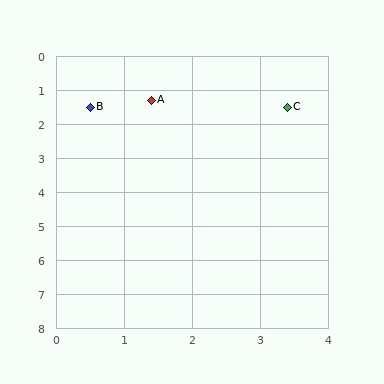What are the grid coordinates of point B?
Point B is at approximately (0.5, 1.5).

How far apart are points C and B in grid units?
Points C and B are about 2.9 grid units apart.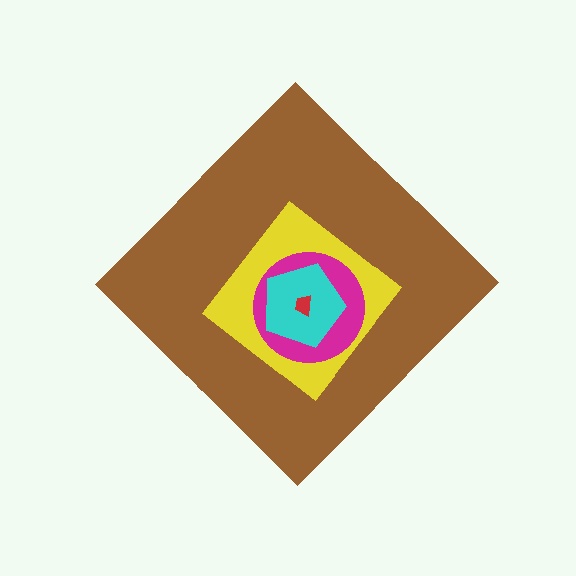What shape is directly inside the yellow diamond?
The magenta circle.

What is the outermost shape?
The brown diamond.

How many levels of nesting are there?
5.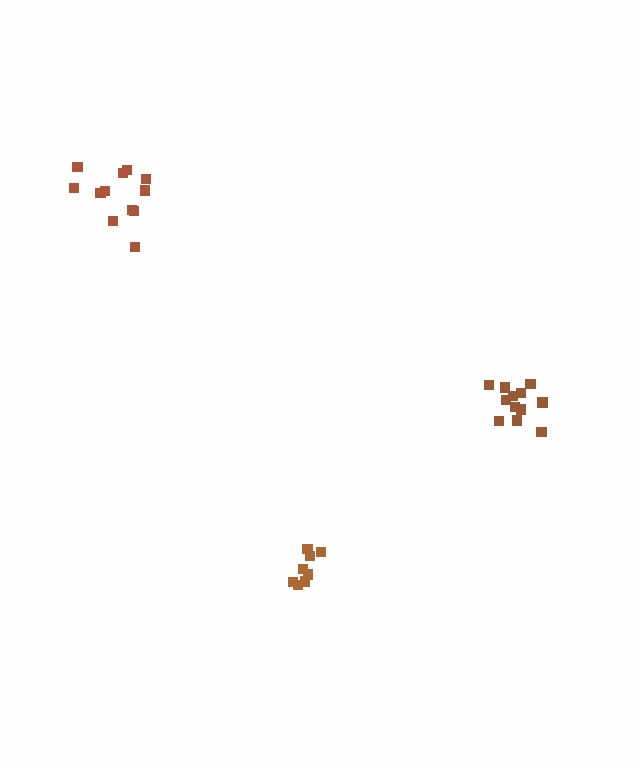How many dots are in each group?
Group 1: 12 dots, Group 2: 12 dots, Group 3: 8 dots (32 total).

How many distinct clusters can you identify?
There are 3 distinct clusters.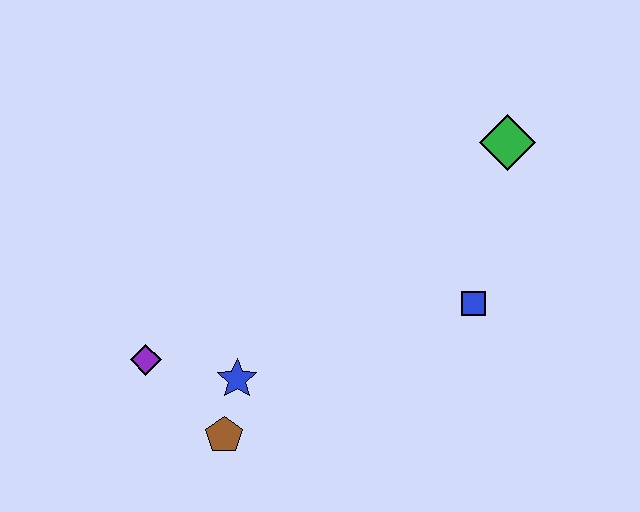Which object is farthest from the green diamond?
The purple diamond is farthest from the green diamond.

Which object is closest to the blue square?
The green diamond is closest to the blue square.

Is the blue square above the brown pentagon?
Yes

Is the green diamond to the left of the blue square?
No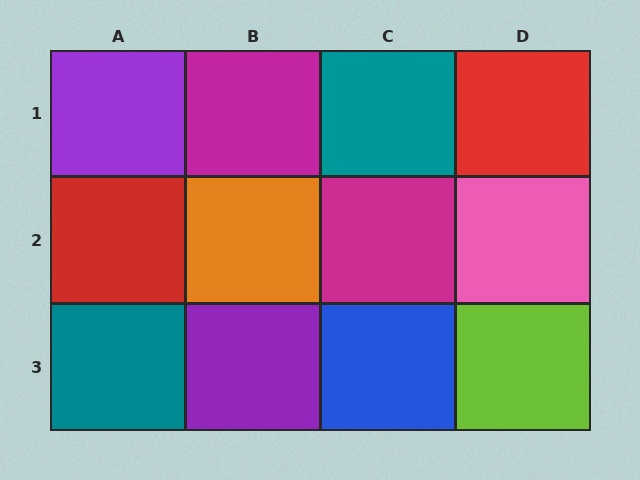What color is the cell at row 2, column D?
Pink.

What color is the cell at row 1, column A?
Purple.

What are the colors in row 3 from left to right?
Teal, purple, blue, lime.